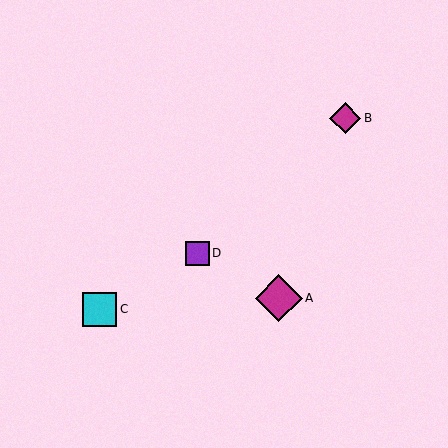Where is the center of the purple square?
The center of the purple square is at (197, 253).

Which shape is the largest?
The magenta diamond (labeled A) is the largest.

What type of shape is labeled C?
Shape C is a cyan square.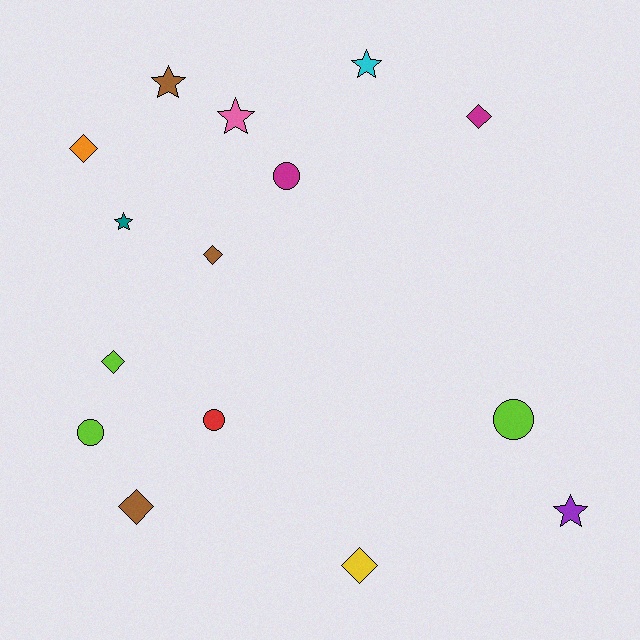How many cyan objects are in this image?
There is 1 cyan object.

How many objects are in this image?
There are 15 objects.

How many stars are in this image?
There are 5 stars.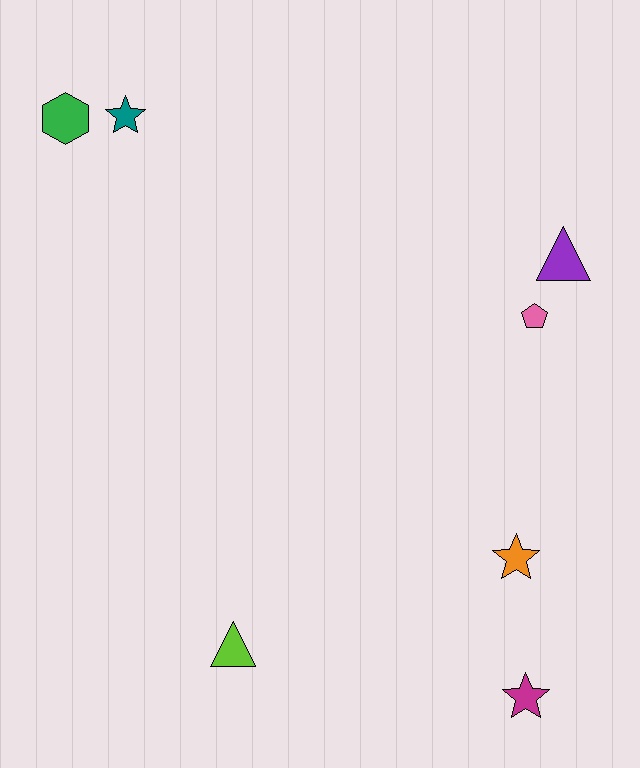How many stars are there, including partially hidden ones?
There are 3 stars.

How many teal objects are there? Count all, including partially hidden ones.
There is 1 teal object.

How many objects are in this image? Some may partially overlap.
There are 7 objects.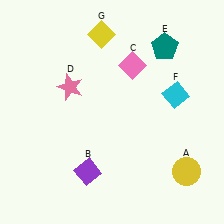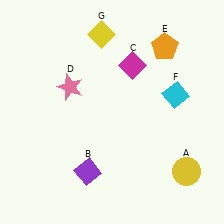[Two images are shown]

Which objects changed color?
C changed from pink to magenta. E changed from teal to orange.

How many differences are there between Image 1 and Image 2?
There are 2 differences between the two images.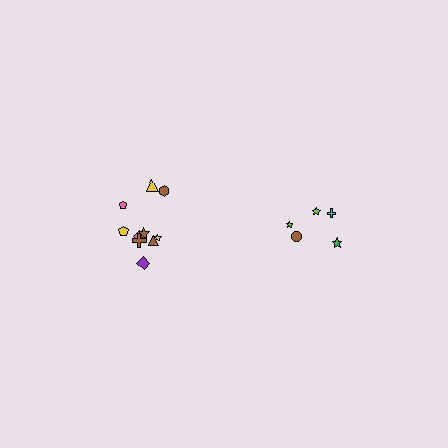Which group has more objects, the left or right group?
The left group.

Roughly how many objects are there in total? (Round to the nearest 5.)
Roughly 15 objects in total.